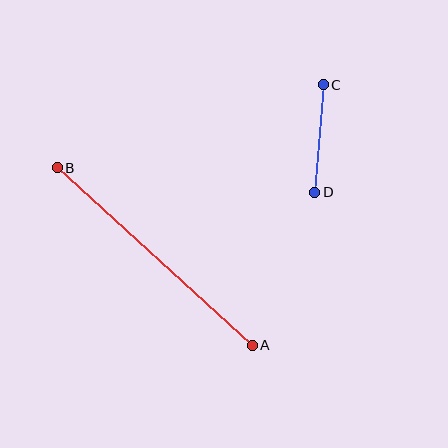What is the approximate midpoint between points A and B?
The midpoint is at approximately (155, 257) pixels.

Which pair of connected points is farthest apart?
Points A and B are farthest apart.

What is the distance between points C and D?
The distance is approximately 108 pixels.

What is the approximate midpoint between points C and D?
The midpoint is at approximately (319, 138) pixels.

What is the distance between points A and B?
The distance is approximately 264 pixels.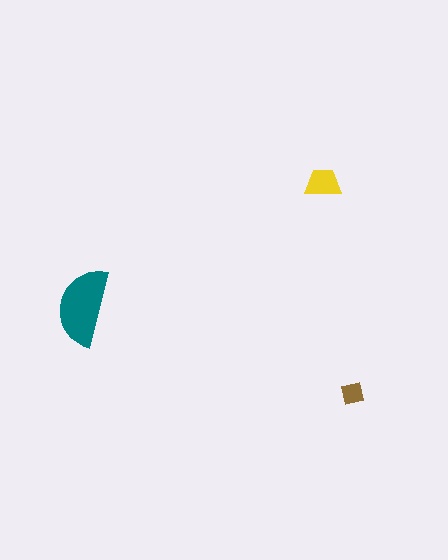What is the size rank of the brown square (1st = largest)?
3rd.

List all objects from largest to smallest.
The teal semicircle, the yellow trapezoid, the brown square.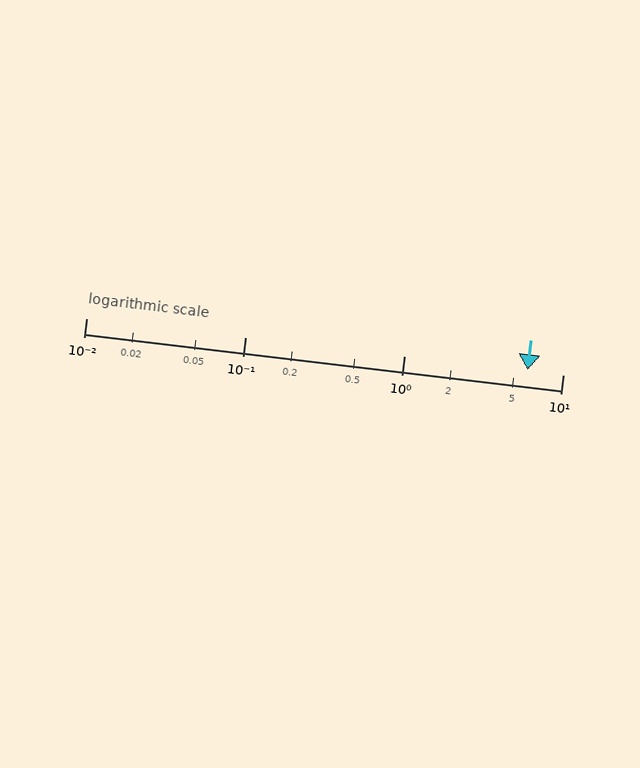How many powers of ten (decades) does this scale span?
The scale spans 3 decades, from 0.01 to 10.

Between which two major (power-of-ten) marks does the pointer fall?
The pointer is between 1 and 10.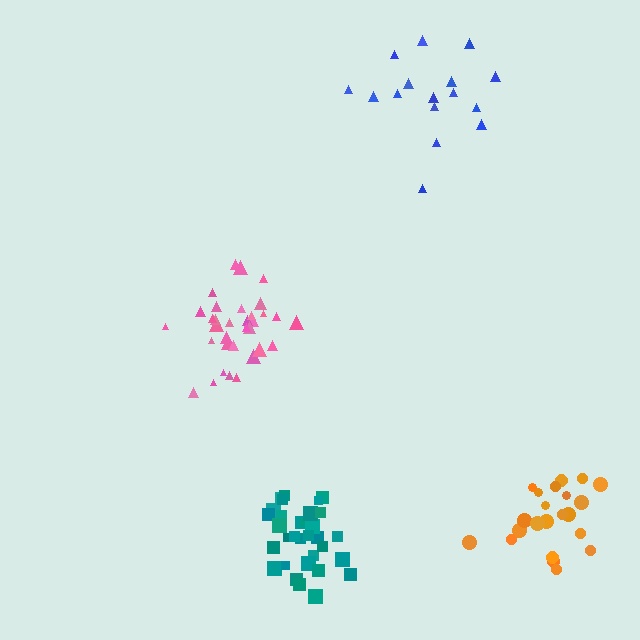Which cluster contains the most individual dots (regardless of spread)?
Pink (35).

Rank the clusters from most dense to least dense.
teal, pink, orange, blue.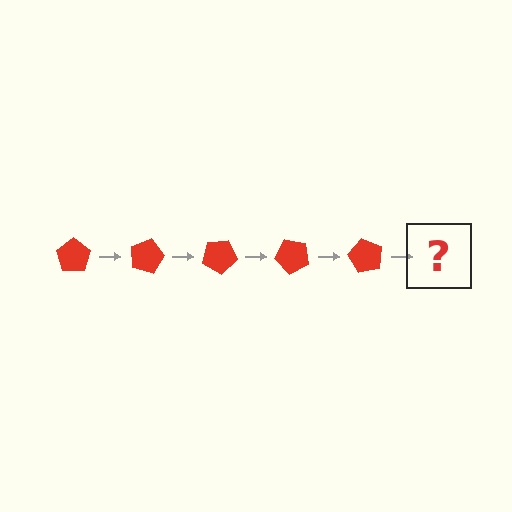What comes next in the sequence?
The next element should be a red pentagon rotated 75 degrees.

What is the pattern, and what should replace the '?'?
The pattern is that the pentagon rotates 15 degrees each step. The '?' should be a red pentagon rotated 75 degrees.